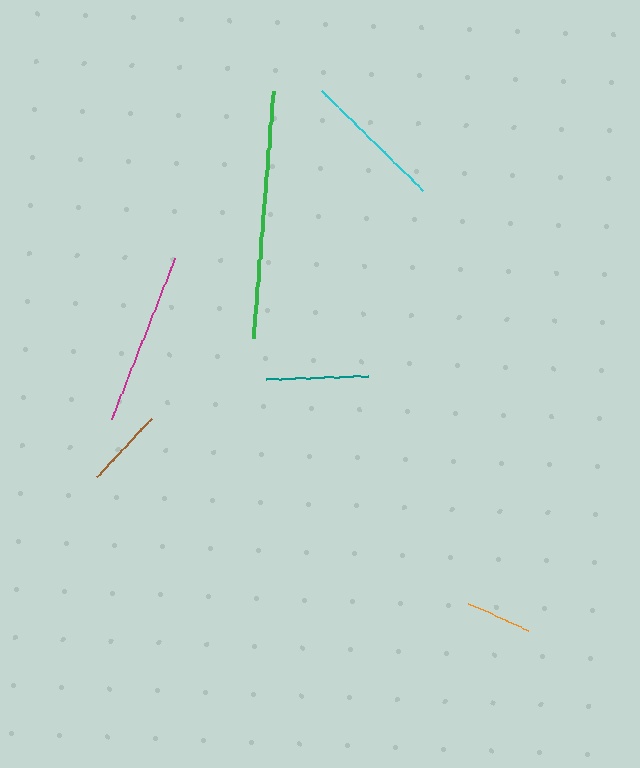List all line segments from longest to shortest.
From longest to shortest: green, magenta, cyan, teal, brown, orange.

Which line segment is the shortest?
The orange line is the shortest at approximately 67 pixels.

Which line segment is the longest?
The green line is the longest at approximately 247 pixels.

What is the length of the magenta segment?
The magenta segment is approximately 173 pixels long.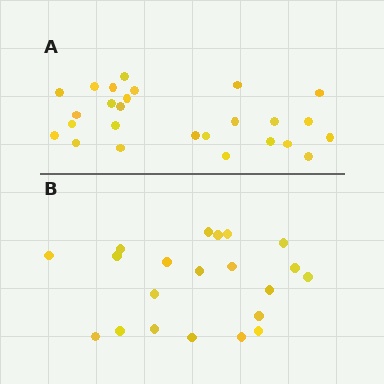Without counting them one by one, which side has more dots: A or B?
Region A (the top region) has more dots.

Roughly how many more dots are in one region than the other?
Region A has about 5 more dots than region B.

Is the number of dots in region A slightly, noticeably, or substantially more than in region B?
Region A has only slightly more — the two regions are fairly close. The ratio is roughly 1.2 to 1.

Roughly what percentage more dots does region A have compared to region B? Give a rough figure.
About 25% more.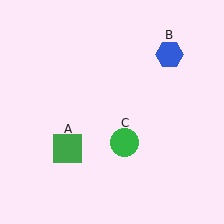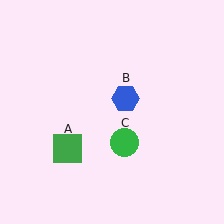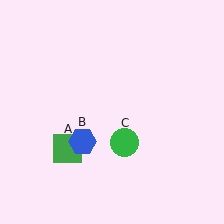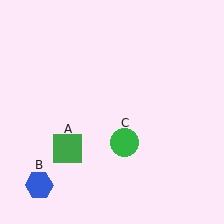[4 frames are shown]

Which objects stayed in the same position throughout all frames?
Green square (object A) and green circle (object C) remained stationary.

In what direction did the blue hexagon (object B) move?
The blue hexagon (object B) moved down and to the left.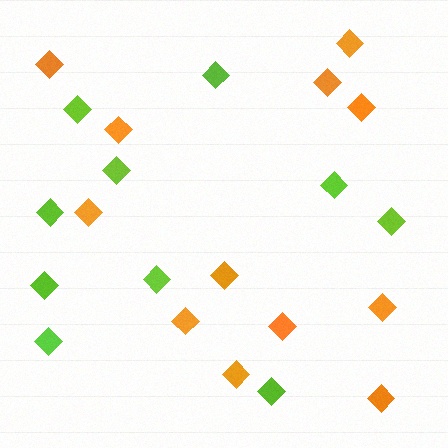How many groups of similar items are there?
There are 2 groups: one group of orange diamonds (12) and one group of lime diamonds (10).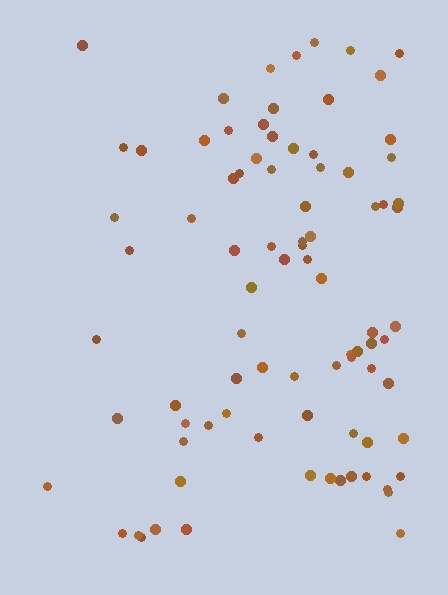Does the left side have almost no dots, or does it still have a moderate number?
Still a moderate number, just noticeably fewer than the right.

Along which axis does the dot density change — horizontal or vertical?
Horizontal.